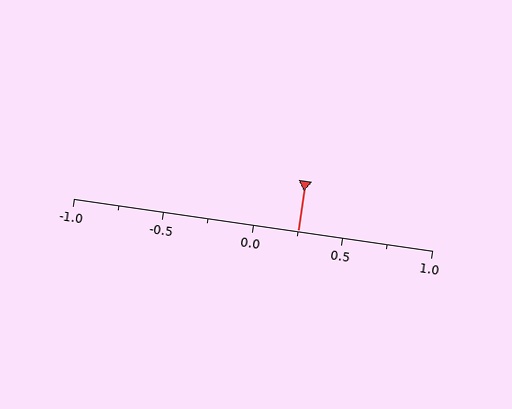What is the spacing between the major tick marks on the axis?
The major ticks are spaced 0.5 apart.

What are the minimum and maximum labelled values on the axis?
The axis runs from -1.0 to 1.0.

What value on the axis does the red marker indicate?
The marker indicates approximately 0.25.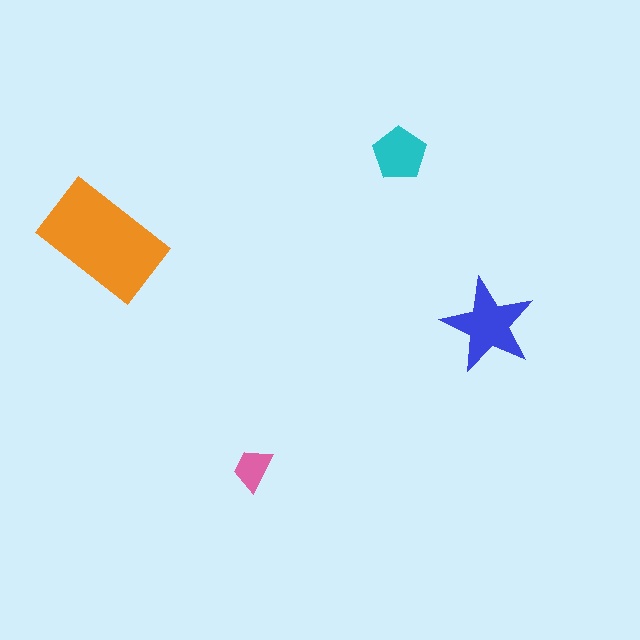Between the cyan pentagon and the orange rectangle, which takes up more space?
The orange rectangle.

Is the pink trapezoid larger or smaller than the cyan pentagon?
Smaller.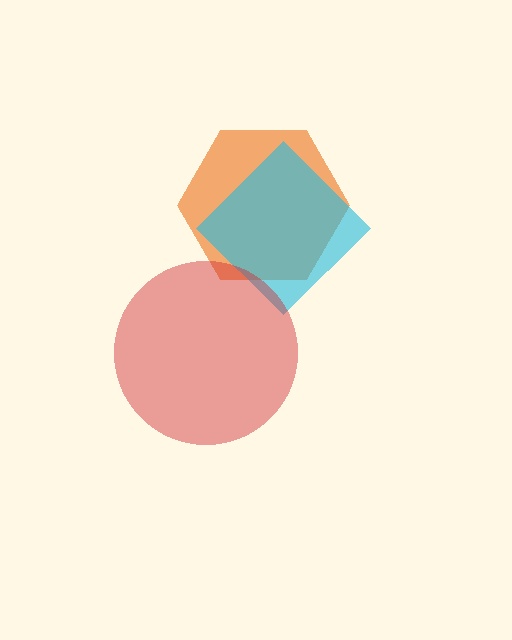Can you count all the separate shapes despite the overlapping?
Yes, there are 3 separate shapes.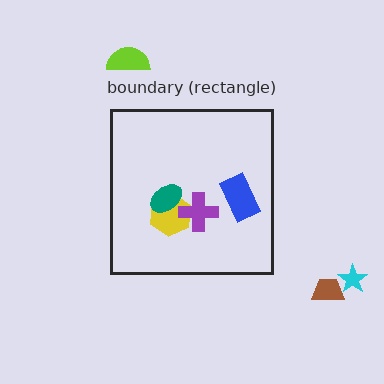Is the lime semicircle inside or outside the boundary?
Outside.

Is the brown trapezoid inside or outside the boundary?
Outside.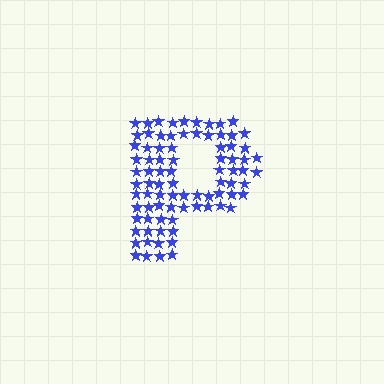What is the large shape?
The large shape is the letter P.